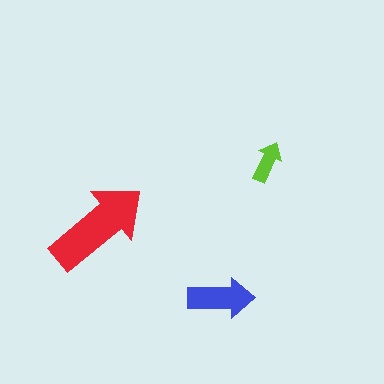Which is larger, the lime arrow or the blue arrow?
The blue one.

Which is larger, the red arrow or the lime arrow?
The red one.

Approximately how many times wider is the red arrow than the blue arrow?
About 1.5 times wider.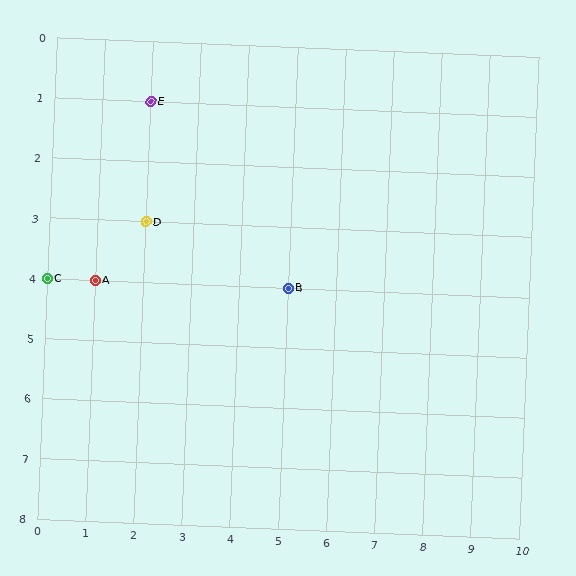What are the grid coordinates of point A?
Point A is at grid coordinates (1, 4).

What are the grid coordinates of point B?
Point B is at grid coordinates (5, 4).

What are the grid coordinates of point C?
Point C is at grid coordinates (0, 4).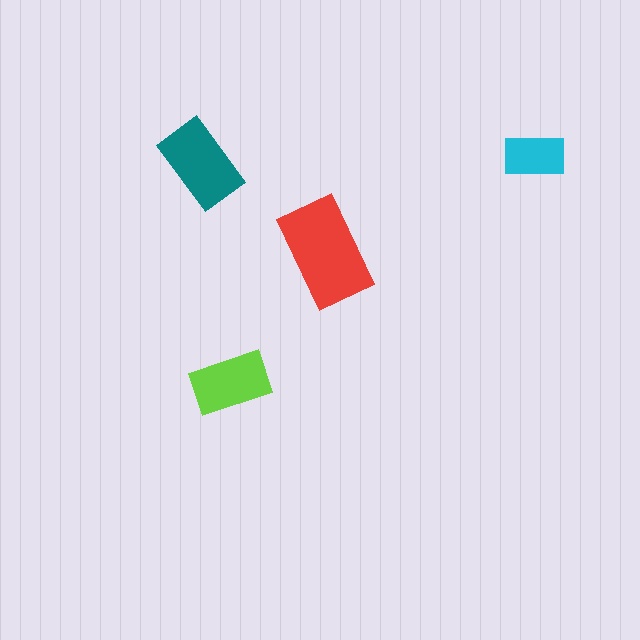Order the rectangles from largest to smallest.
the red one, the teal one, the lime one, the cyan one.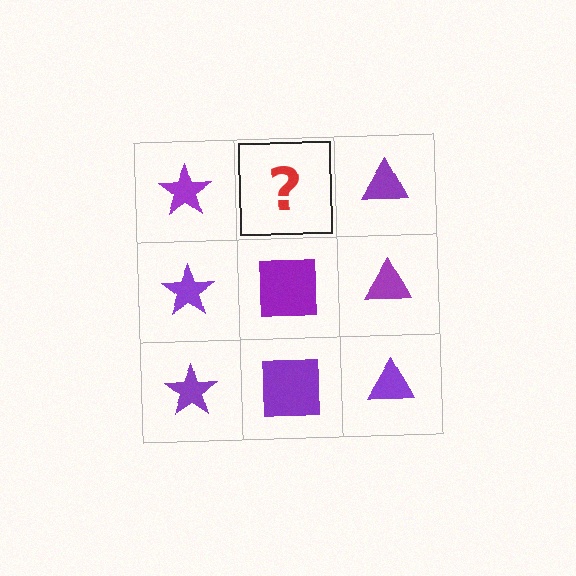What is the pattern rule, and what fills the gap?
The rule is that each column has a consistent shape. The gap should be filled with a purple square.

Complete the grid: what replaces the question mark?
The question mark should be replaced with a purple square.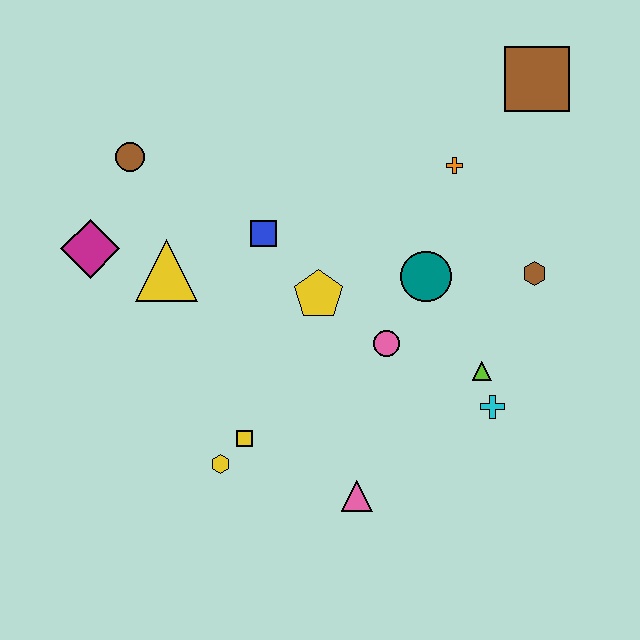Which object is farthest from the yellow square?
The brown square is farthest from the yellow square.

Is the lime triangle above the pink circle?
No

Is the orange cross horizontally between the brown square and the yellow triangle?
Yes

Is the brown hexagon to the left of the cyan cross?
No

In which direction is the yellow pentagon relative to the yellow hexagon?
The yellow pentagon is above the yellow hexagon.